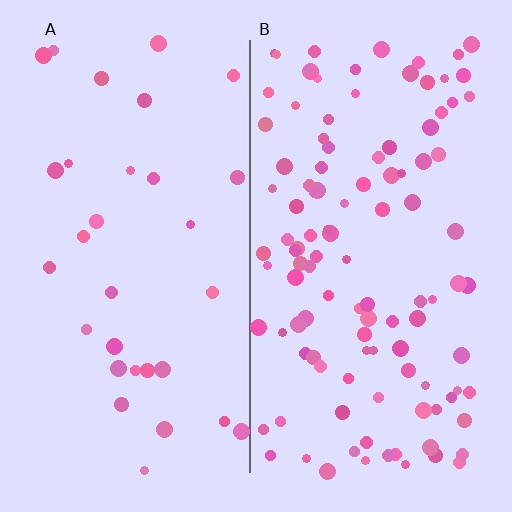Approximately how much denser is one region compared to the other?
Approximately 3.5× — region B over region A.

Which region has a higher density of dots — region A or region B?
B (the right).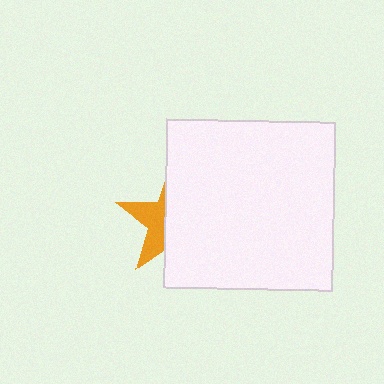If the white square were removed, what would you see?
You would see the complete orange star.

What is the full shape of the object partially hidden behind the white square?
The partially hidden object is an orange star.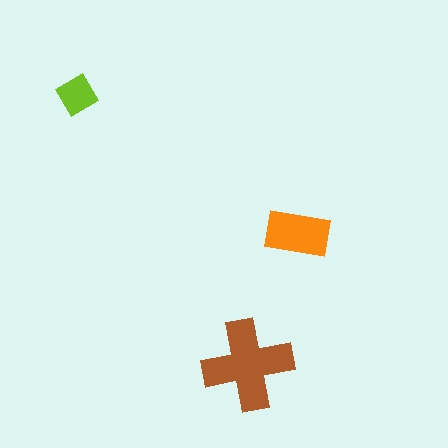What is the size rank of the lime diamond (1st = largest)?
3rd.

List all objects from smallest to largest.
The lime diamond, the orange rectangle, the brown cross.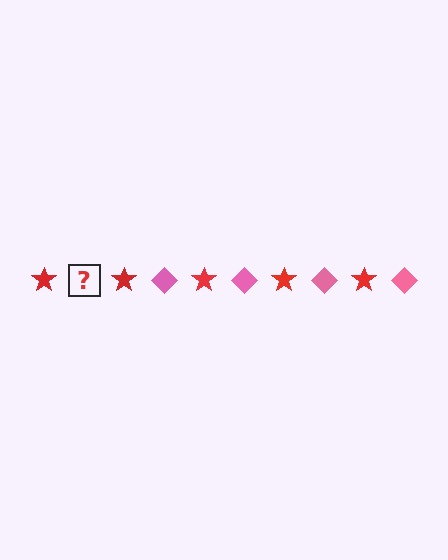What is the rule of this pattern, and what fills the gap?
The rule is that the pattern alternates between red star and pink diamond. The gap should be filled with a pink diamond.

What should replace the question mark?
The question mark should be replaced with a pink diamond.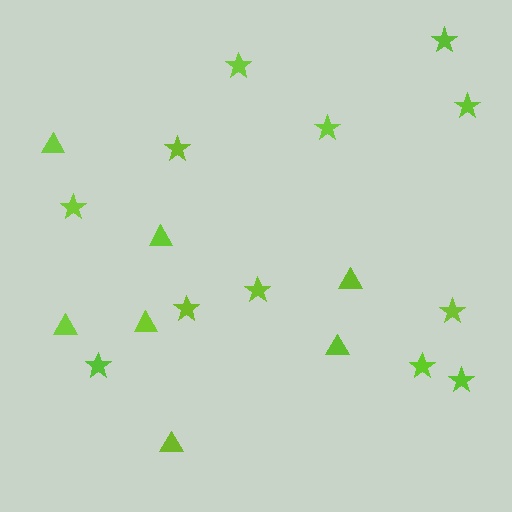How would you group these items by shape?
There are 2 groups: one group of stars (12) and one group of triangles (7).